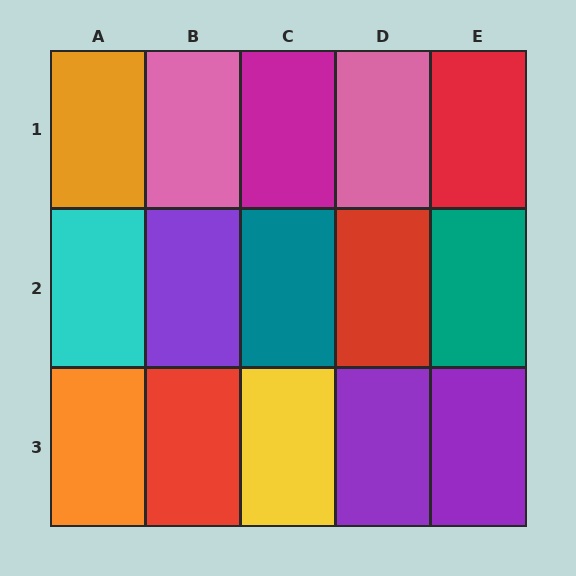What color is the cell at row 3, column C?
Yellow.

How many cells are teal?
2 cells are teal.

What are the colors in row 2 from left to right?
Cyan, purple, teal, red, teal.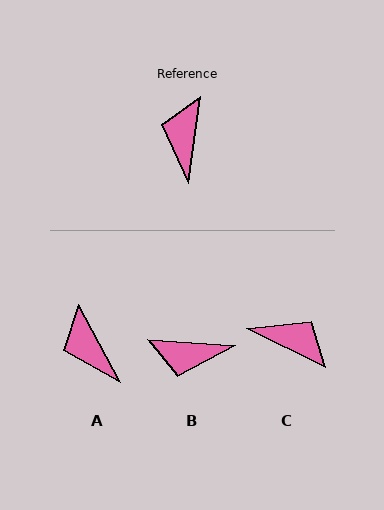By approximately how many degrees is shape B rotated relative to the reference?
Approximately 94 degrees counter-clockwise.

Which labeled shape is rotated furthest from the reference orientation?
C, about 108 degrees away.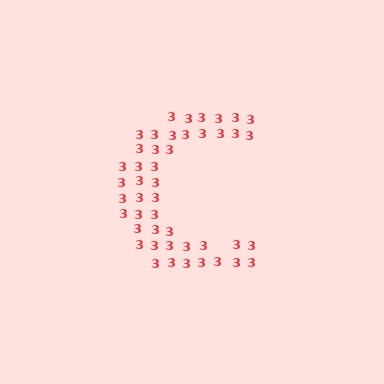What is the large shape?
The large shape is the letter C.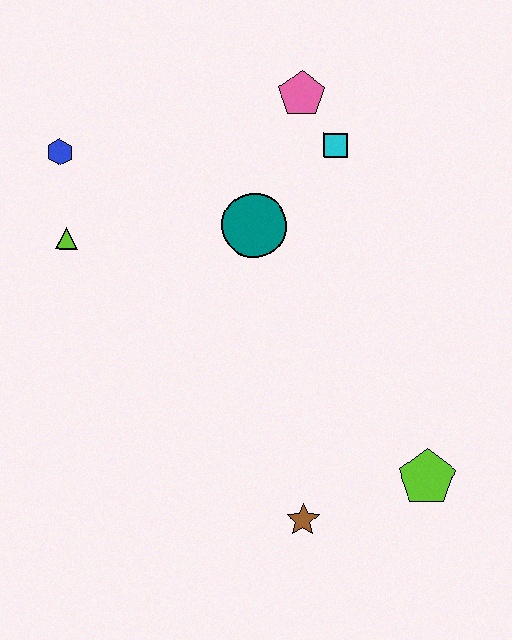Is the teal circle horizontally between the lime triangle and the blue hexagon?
No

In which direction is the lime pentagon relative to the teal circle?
The lime pentagon is below the teal circle.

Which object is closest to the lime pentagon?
The brown star is closest to the lime pentagon.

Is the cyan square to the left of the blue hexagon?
No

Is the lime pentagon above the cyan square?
No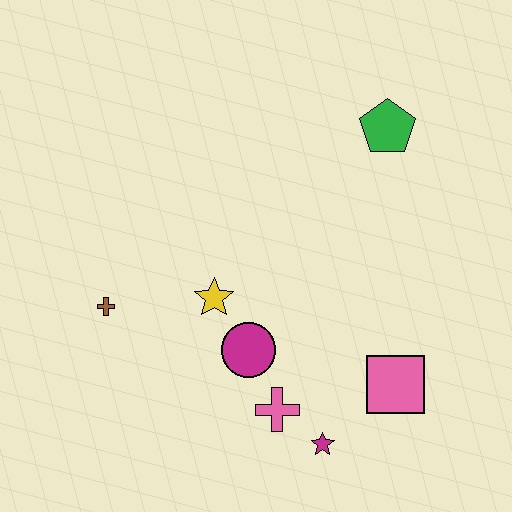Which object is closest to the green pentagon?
The yellow star is closest to the green pentagon.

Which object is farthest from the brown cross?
The green pentagon is farthest from the brown cross.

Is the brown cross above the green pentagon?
No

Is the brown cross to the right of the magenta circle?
No